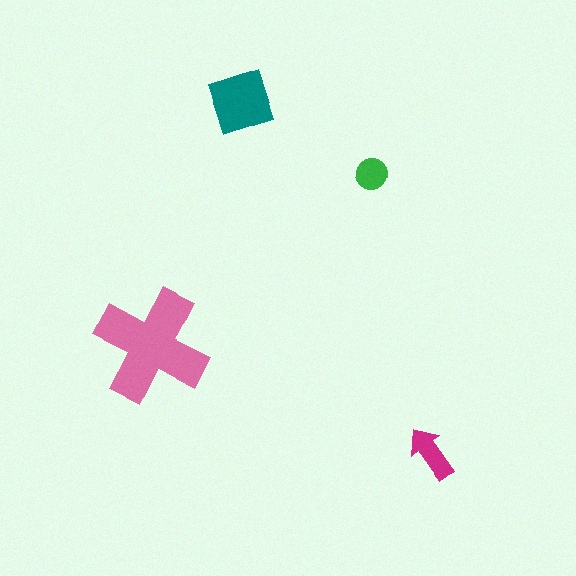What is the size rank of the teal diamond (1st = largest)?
2nd.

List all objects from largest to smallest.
The pink cross, the teal diamond, the magenta arrow, the green circle.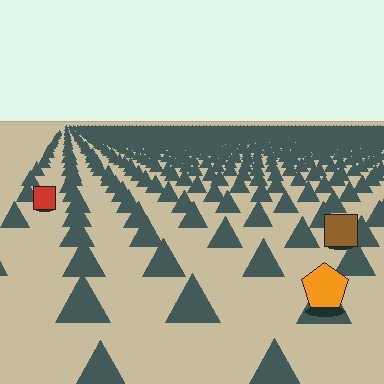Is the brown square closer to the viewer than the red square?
Yes. The brown square is closer — you can tell from the texture gradient: the ground texture is coarser near it.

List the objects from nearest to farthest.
From nearest to farthest: the orange pentagon, the brown square, the red square.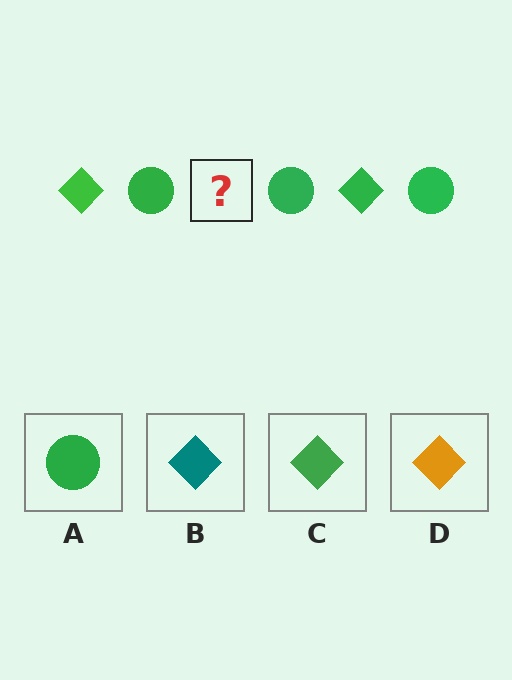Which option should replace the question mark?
Option C.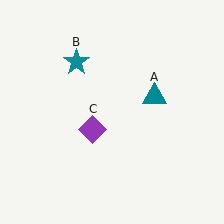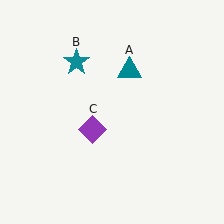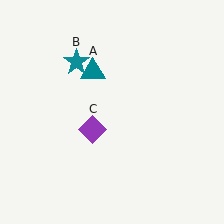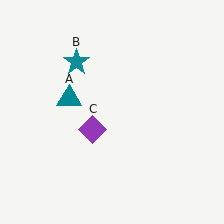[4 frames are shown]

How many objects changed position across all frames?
1 object changed position: teal triangle (object A).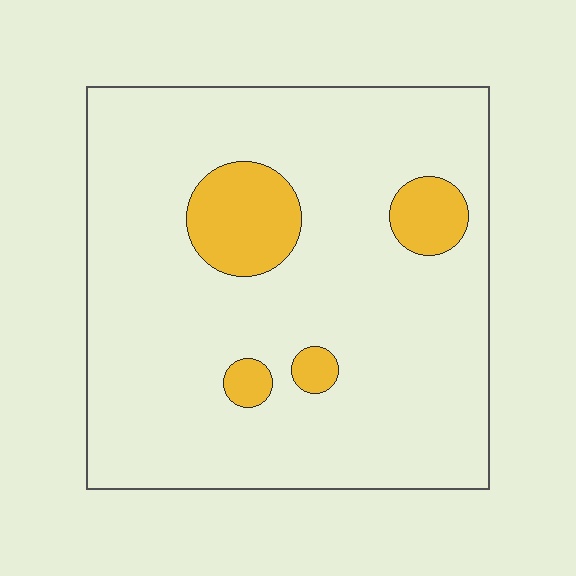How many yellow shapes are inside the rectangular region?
4.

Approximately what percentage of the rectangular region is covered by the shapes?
Approximately 10%.